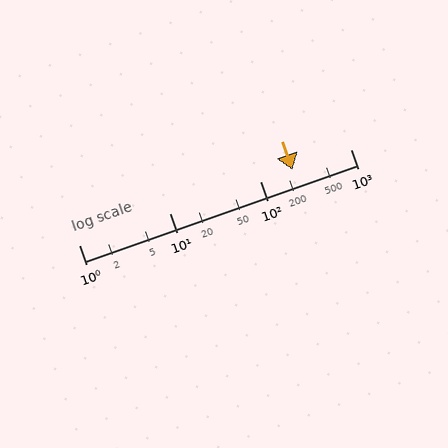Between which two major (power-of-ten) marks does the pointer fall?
The pointer is between 100 and 1000.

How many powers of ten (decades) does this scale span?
The scale spans 3 decades, from 1 to 1000.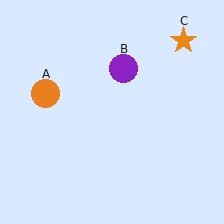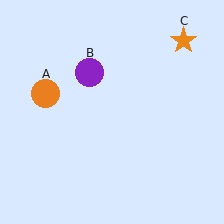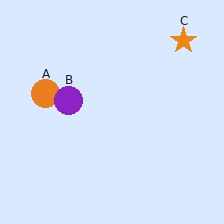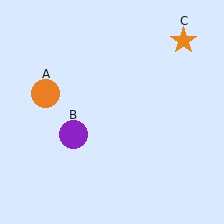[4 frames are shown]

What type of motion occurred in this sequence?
The purple circle (object B) rotated counterclockwise around the center of the scene.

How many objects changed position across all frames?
1 object changed position: purple circle (object B).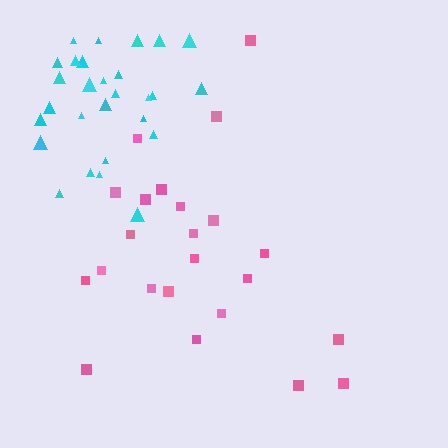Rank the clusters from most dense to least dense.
cyan, pink.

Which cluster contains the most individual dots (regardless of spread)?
Cyan (28).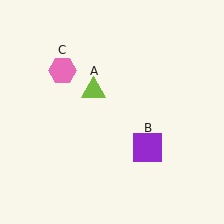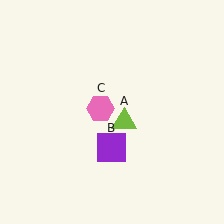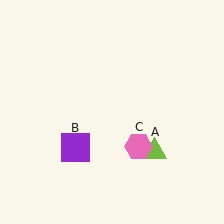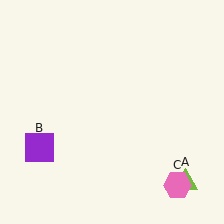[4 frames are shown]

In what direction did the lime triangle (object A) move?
The lime triangle (object A) moved down and to the right.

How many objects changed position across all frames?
3 objects changed position: lime triangle (object A), purple square (object B), pink hexagon (object C).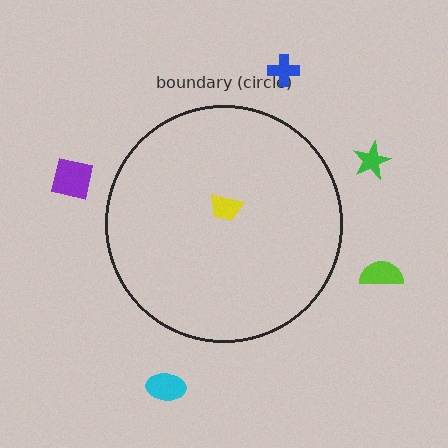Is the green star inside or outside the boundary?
Outside.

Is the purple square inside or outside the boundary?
Outside.